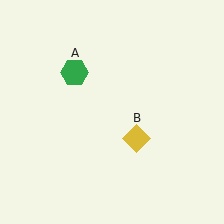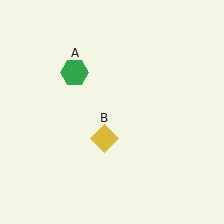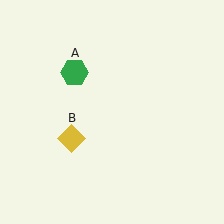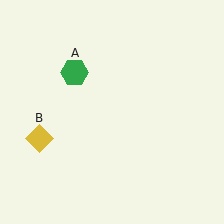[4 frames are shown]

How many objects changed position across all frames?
1 object changed position: yellow diamond (object B).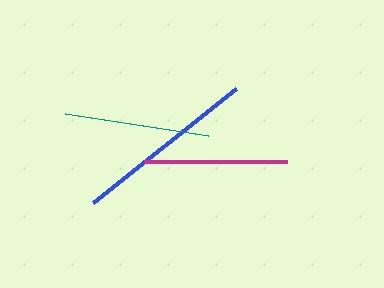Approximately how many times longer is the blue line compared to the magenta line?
The blue line is approximately 1.3 times the length of the magenta line.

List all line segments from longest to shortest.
From longest to shortest: blue, teal, magenta.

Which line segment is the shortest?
The magenta line is the shortest at approximately 143 pixels.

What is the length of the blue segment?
The blue segment is approximately 183 pixels long.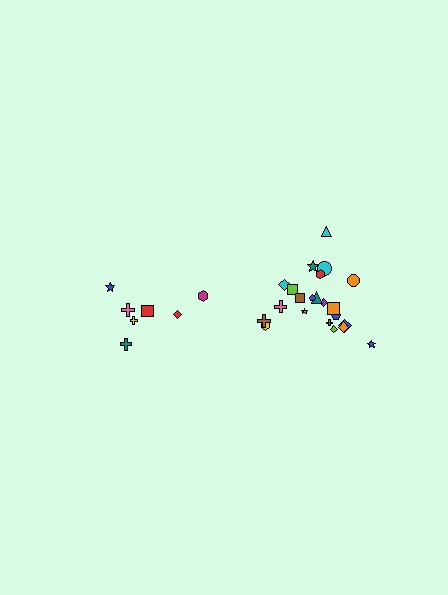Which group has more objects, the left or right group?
The right group.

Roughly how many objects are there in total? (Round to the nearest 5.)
Roughly 30 objects in total.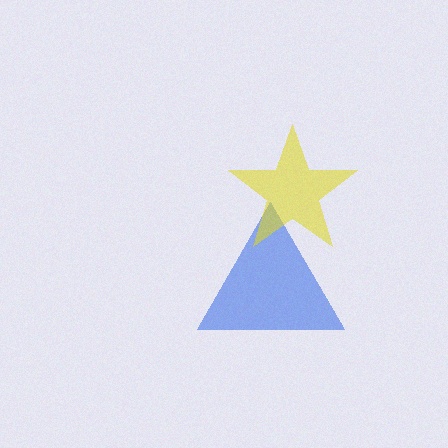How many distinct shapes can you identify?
There are 2 distinct shapes: a blue triangle, a yellow star.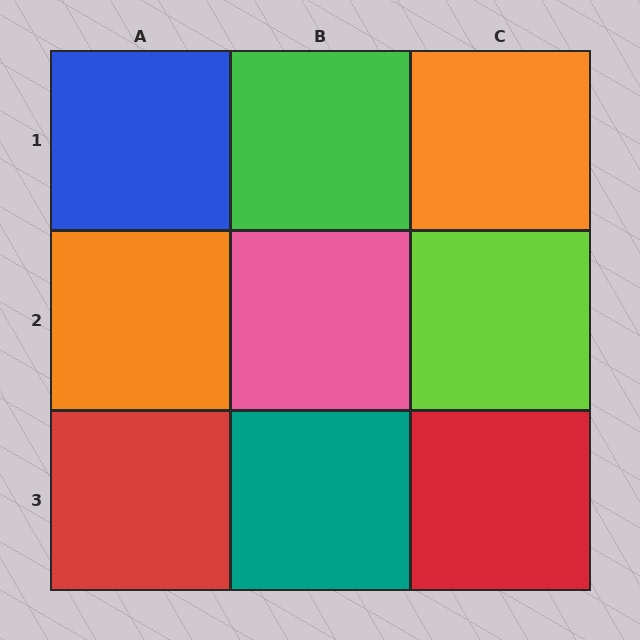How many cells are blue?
1 cell is blue.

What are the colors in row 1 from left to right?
Blue, green, orange.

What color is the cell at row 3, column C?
Red.